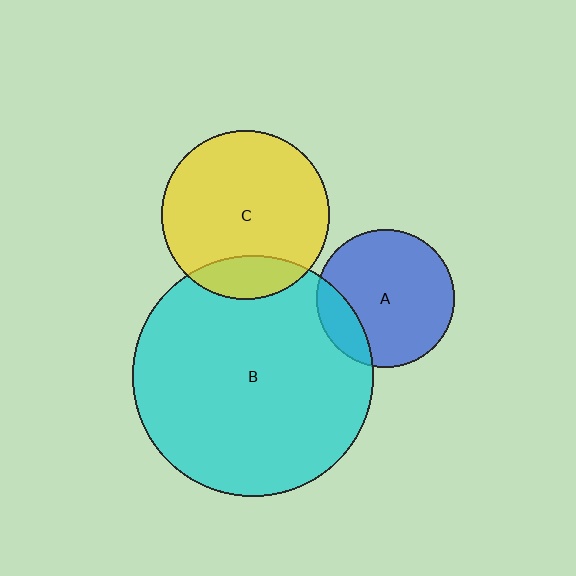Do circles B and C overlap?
Yes.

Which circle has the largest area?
Circle B (cyan).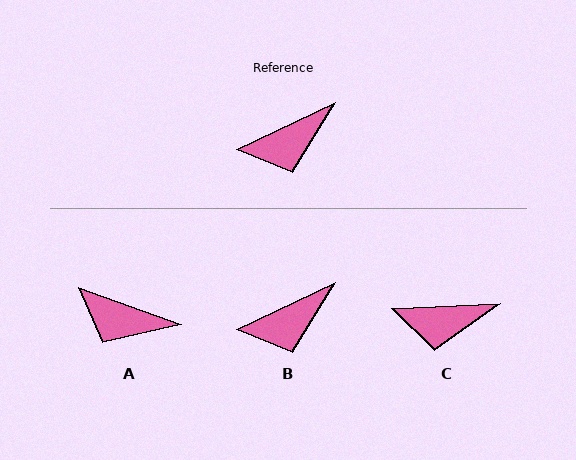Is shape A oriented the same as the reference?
No, it is off by about 45 degrees.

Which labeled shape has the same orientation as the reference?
B.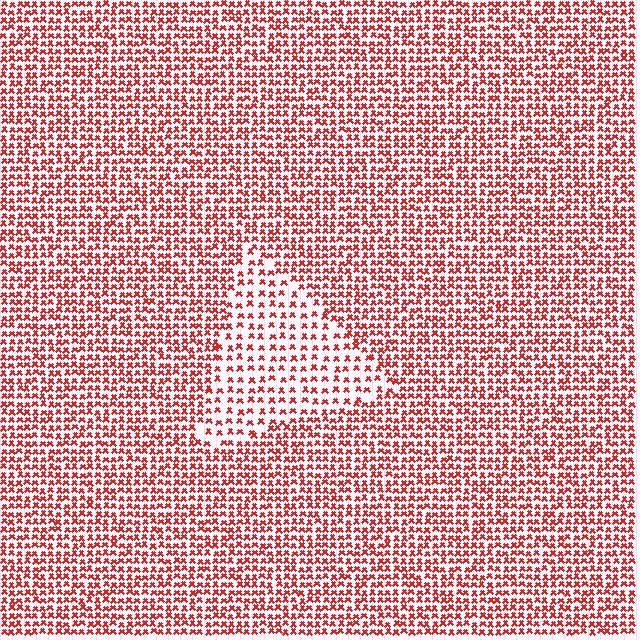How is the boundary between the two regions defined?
The boundary is defined by a change in element density (approximately 1.9x ratio). All elements are the same color, size, and shape.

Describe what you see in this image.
The image contains small red elements arranged at two different densities. A triangle-shaped region is visible where the elements are less densely packed than the surrounding area.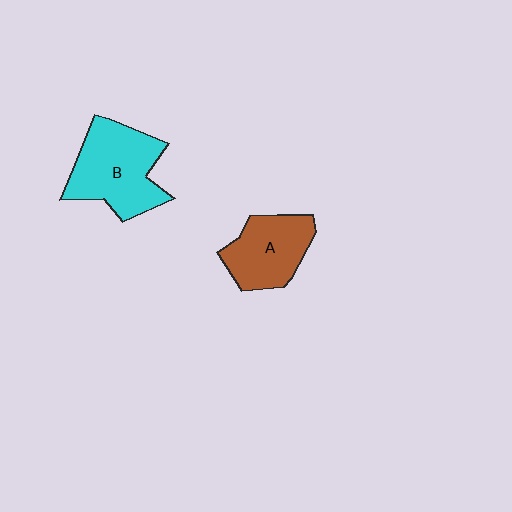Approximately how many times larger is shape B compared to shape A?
Approximately 1.3 times.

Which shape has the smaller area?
Shape A (brown).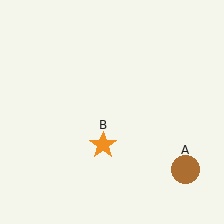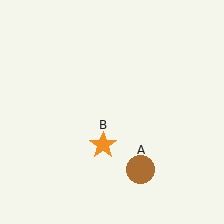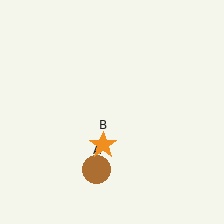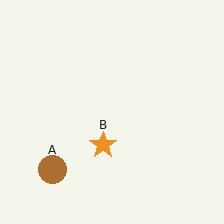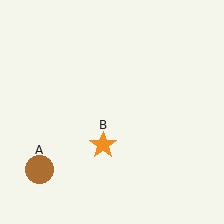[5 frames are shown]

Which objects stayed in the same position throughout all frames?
Orange star (object B) remained stationary.